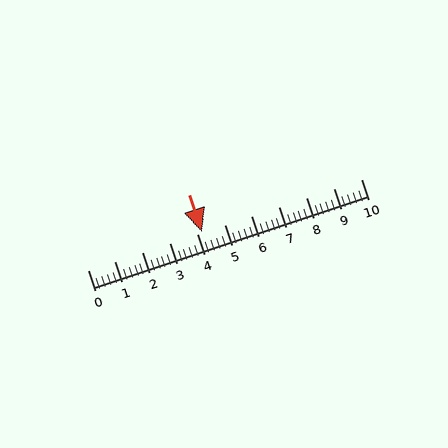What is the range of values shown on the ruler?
The ruler shows values from 0 to 10.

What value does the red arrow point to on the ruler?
The red arrow points to approximately 4.2.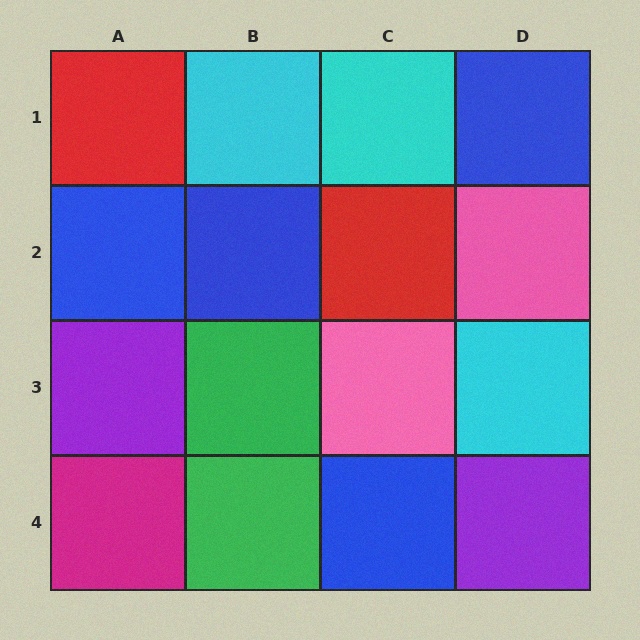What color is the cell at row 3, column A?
Purple.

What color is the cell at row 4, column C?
Blue.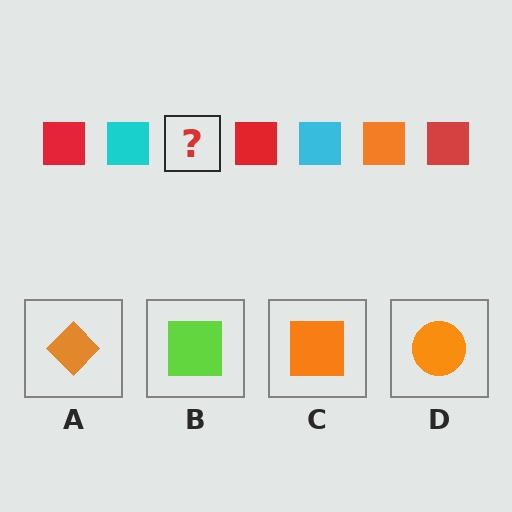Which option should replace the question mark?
Option C.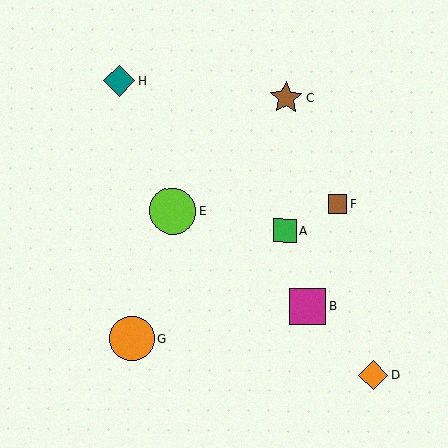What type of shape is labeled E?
Shape E is a lime circle.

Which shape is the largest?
The lime circle (labeled E) is the largest.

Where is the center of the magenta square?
The center of the magenta square is at (308, 306).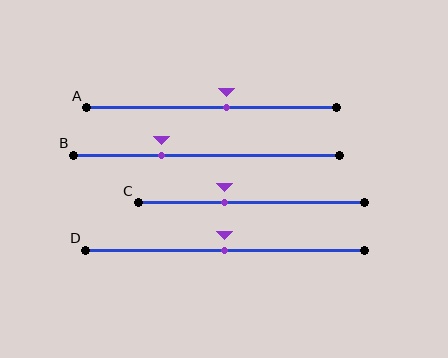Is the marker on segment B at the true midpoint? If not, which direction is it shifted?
No, the marker on segment B is shifted to the left by about 17% of the segment length.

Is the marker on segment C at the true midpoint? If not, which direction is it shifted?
No, the marker on segment C is shifted to the left by about 12% of the segment length.